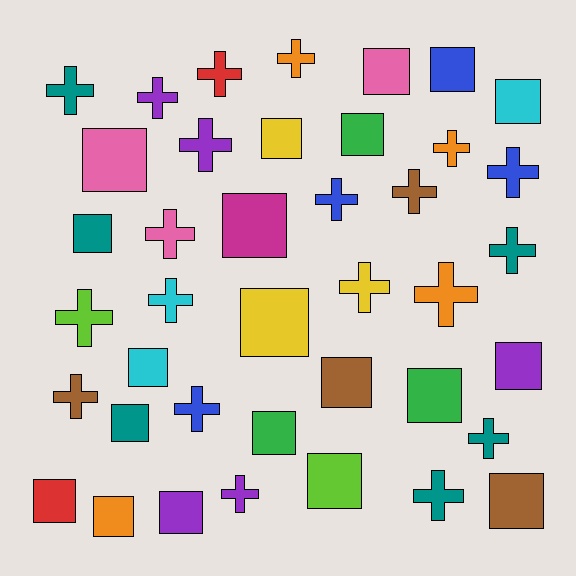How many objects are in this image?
There are 40 objects.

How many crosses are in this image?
There are 20 crosses.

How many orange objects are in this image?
There are 4 orange objects.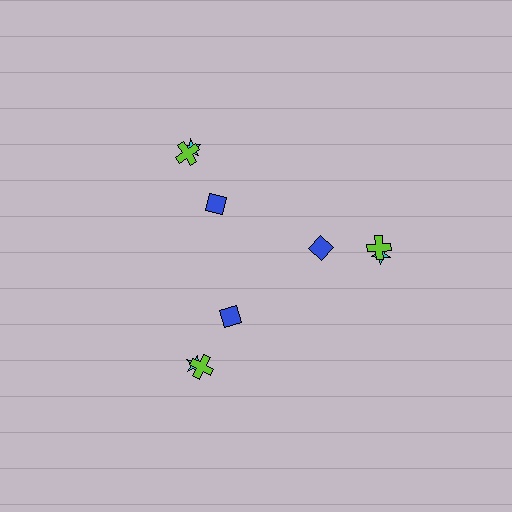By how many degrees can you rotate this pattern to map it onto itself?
The pattern maps onto itself every 120 degrees of rotation.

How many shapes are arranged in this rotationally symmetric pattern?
There are 9 shapes, arranged in 3 groups of 3.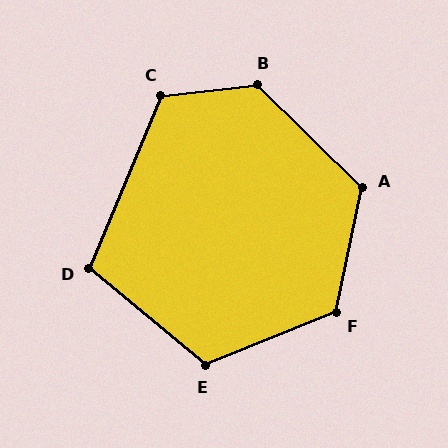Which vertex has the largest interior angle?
B, at approximately 129 degrees.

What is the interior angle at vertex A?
Approximately 123 degrees (obtuse).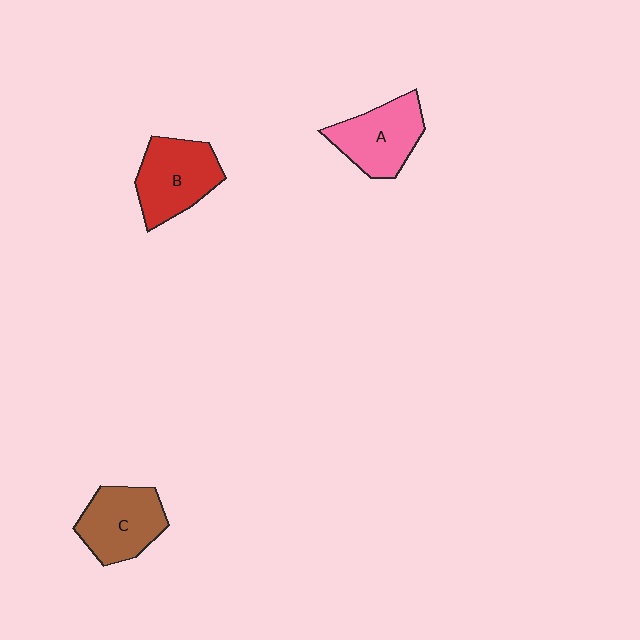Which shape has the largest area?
Shape B (red).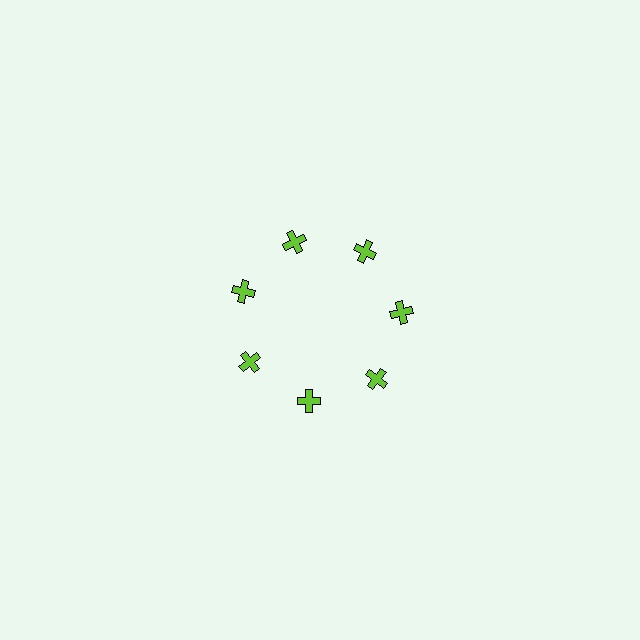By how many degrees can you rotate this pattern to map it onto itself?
The pattern maps onto itself every 51 degrees of rotation.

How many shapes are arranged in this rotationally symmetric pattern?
There are 7 shapes, arranged in 7 groups of 1.